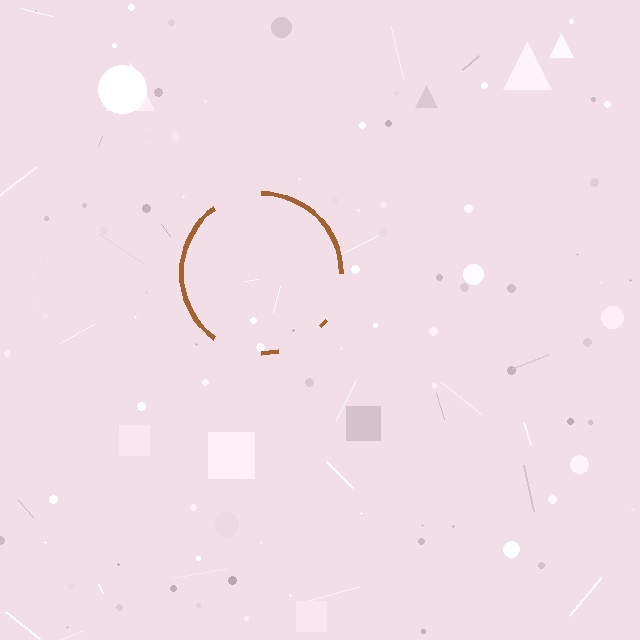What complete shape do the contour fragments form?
The contour fragments form a circle.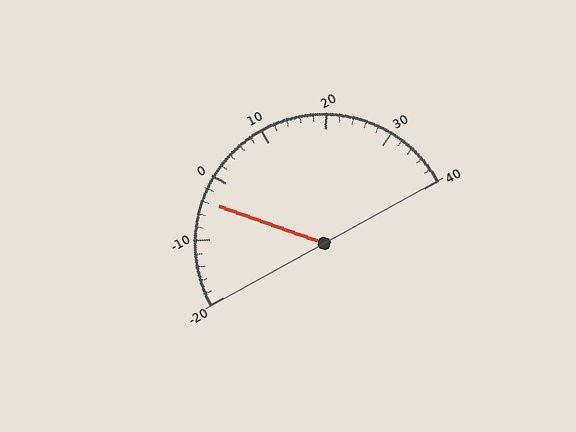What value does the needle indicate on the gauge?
The needle indicates approximately -4.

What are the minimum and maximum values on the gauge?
The gauge ranges from -20 to 40.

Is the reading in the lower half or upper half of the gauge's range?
The reading is in the lower half of the range (-20 to 40).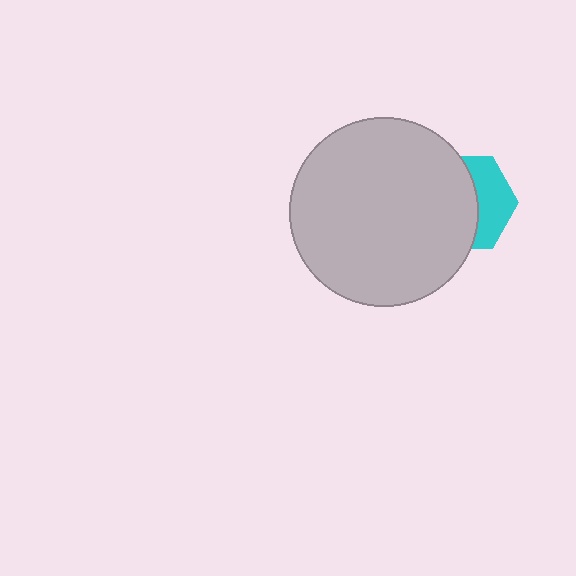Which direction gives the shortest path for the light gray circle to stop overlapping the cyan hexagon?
Moving left gives the shortest separation.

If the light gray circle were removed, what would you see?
You would see the complete cyan hexagon.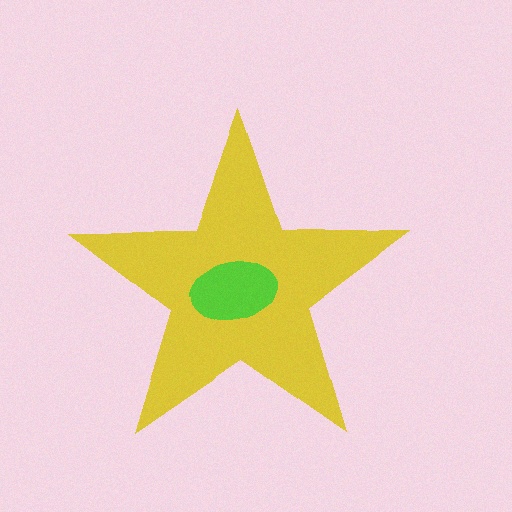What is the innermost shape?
The lime ellipse.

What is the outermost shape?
The yellow star.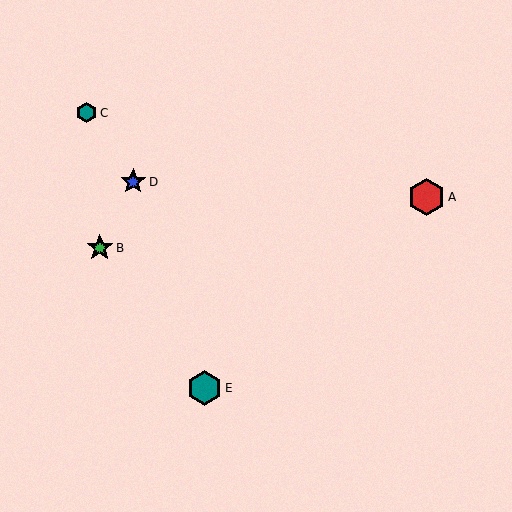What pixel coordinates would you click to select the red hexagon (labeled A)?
Click at (427, 197) to select the red hexagon A.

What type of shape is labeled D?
Shape D is a blue star.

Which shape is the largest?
The red hexagon (labeled A) is the largest.